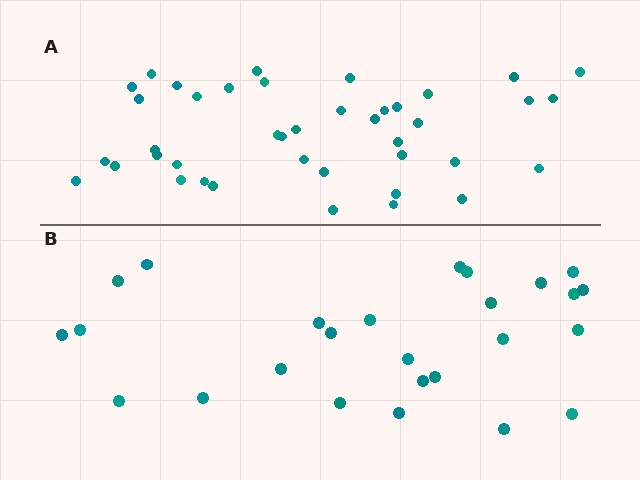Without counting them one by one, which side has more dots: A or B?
Region A (the top region) has more dots.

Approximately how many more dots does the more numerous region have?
Region A has approximately 15 more dots than region B.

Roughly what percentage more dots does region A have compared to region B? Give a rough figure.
About 60% more.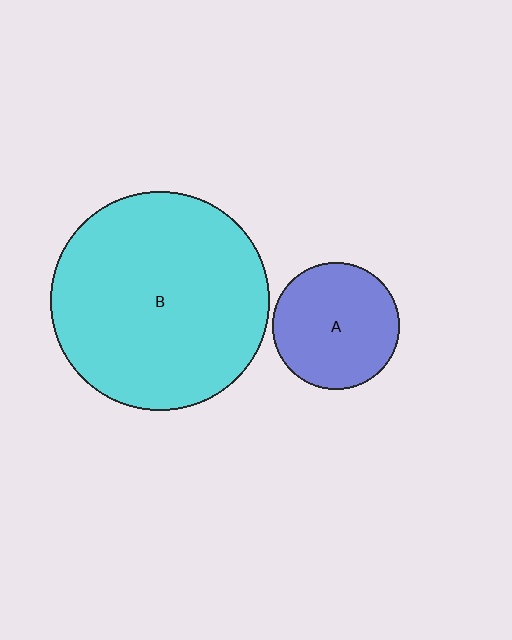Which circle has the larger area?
Circle B (cyan).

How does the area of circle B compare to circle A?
Approximately 3.0 times.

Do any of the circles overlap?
No, none of the circles overlap.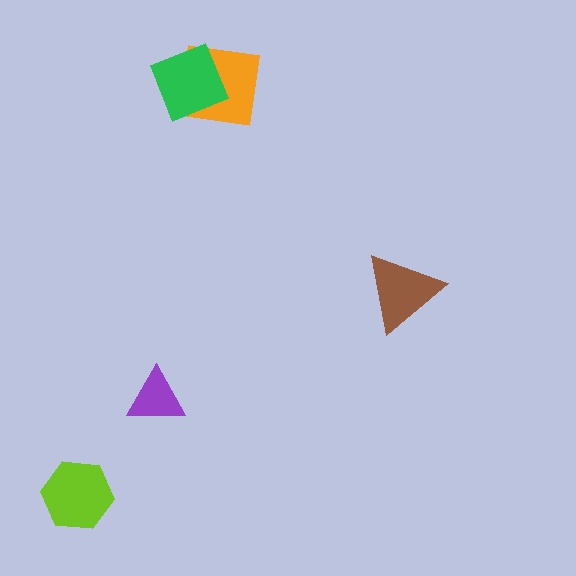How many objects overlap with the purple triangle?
0 objects overlap with the purple triangle.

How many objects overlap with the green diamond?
1 object overlaps with the green diamond.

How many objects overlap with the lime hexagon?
0 objects overlap with the lime hexagon.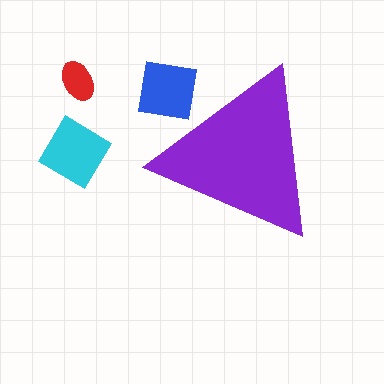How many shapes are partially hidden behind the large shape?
1 shape is partially hidden.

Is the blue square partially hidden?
Yes, the blue square is partially hidden behind the purple triangle.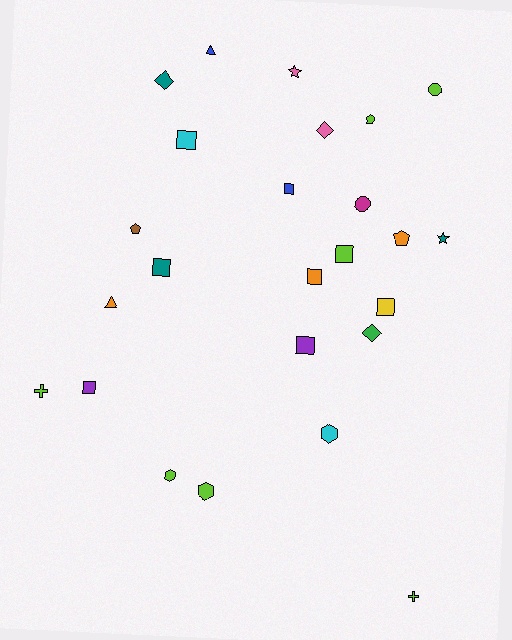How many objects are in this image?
There are 25 objects.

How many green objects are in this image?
There is 1 green object.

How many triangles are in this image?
There are 2 triangles.